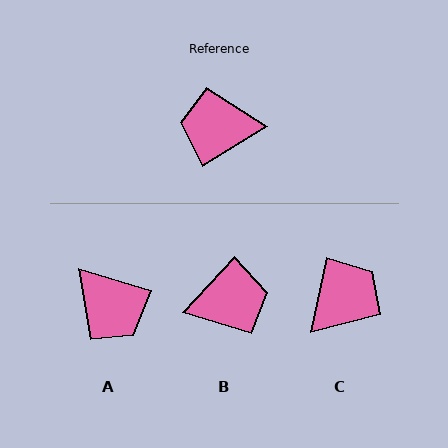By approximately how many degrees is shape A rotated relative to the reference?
Approximately 131 degrees counter-clockwise.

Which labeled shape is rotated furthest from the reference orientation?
B, about 165 degrees away.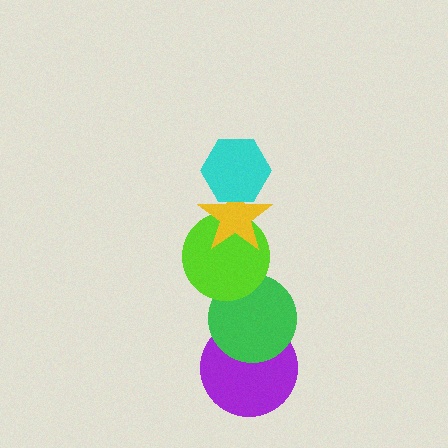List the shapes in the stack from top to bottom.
From top to bottom: the cyan hexagon, the yellow star, the lime circle, the green circle, the purple circle.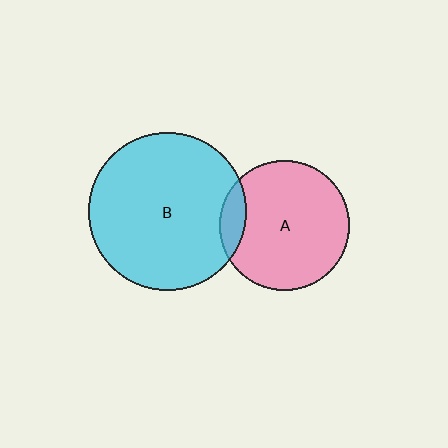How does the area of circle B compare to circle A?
Approximately 1.5 times.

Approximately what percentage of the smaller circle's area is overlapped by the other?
Approximately 10%.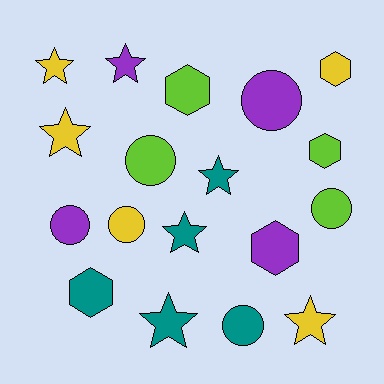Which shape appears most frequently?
Star, with 7 objects.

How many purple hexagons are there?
There is 1 purple hexagon.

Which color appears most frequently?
Yellow, with 5 objects.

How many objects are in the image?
There are 18 objects.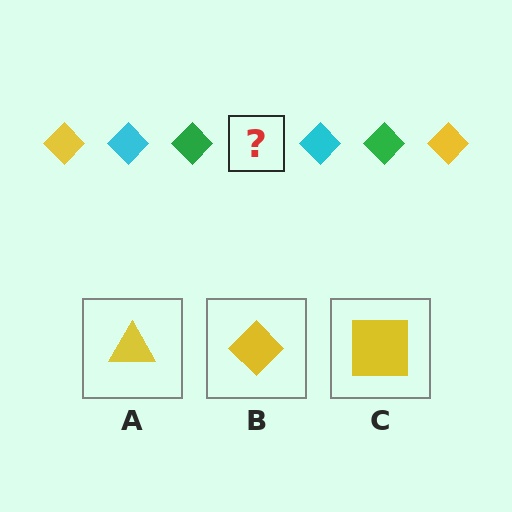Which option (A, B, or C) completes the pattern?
B.